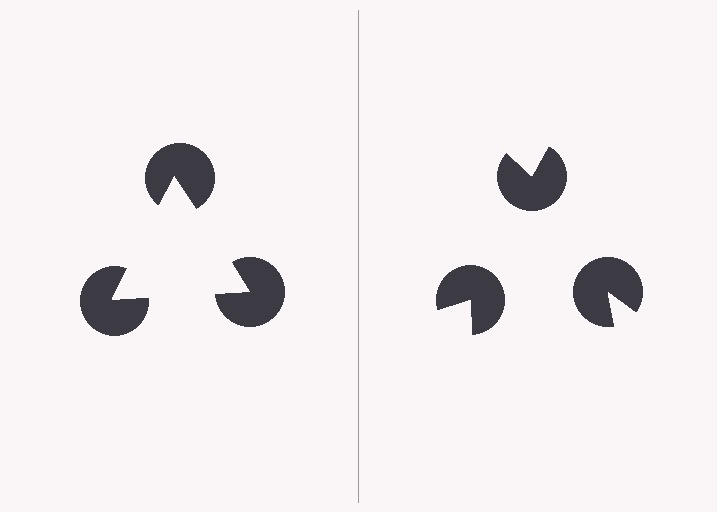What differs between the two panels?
The pac-man discs are positioned identically on both sides; only the wedge orientations differ. On the left they align to a triangle; on the right they are misaligned.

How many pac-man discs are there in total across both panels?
6 — 3 on each side.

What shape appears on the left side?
An illusory triangle.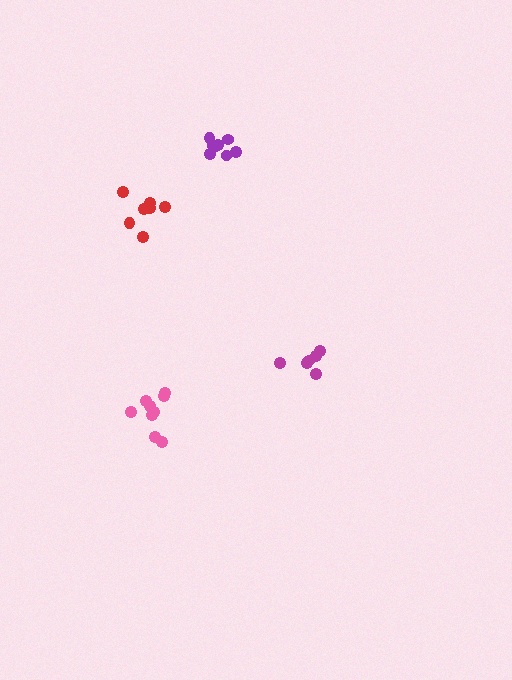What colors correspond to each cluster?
The clusters are colored: pink, magenta, purple, red.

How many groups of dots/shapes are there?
There are 4 groups.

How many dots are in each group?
Group 1: 9 dots, Group 2: 6 dots, Group 3: 8 dots, Group 4: 7 dots (30 total).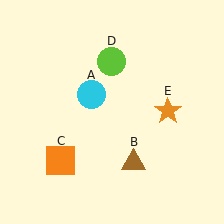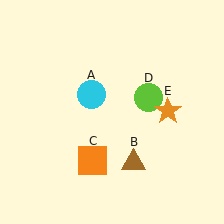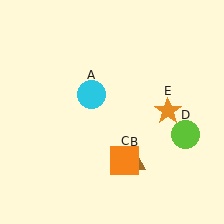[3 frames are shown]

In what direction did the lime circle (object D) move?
The lime circle (object D) moved down and to the right.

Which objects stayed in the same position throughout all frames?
Cyan circle (object A) and brown triangle (object B) and orange star (object E) remained stationary.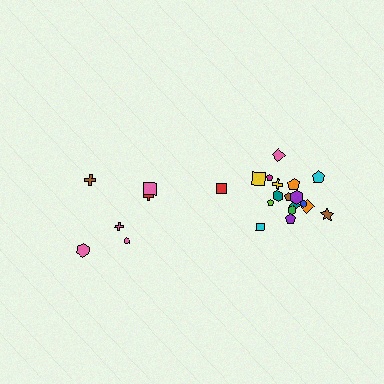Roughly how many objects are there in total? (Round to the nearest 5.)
Roughly 25 objects in total.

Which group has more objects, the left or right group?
The right group.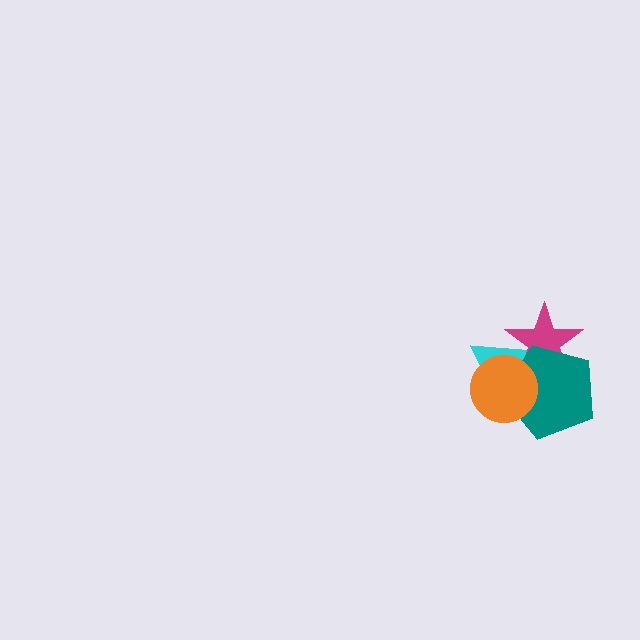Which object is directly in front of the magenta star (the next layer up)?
The teal pentagon is directly in front of the magenta star.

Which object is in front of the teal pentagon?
The orange circle is in front of the teal pentagon.